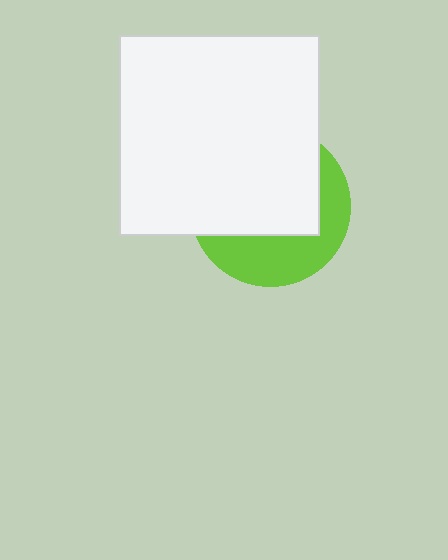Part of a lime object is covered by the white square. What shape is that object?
It is a circle.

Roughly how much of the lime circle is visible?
A small part of it is visible (roughly 39%).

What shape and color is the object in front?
The object in front is a white square.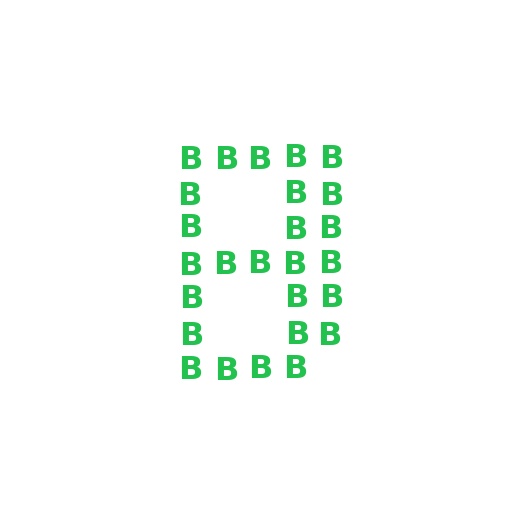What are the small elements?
The small elements are letter B's.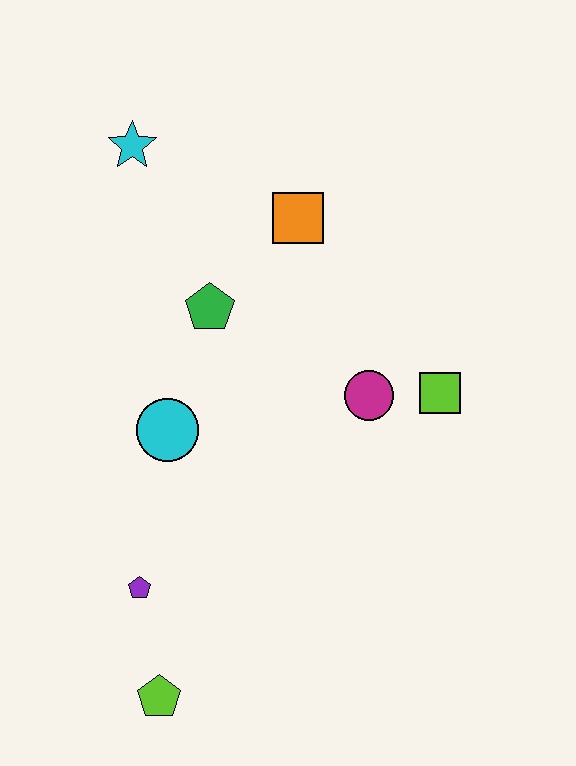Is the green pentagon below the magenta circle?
No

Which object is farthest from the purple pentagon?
The cyan star is farthest from the purple pentagon.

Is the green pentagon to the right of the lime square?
No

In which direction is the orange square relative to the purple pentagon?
The orange square is above the purple pentagon.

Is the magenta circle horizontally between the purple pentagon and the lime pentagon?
No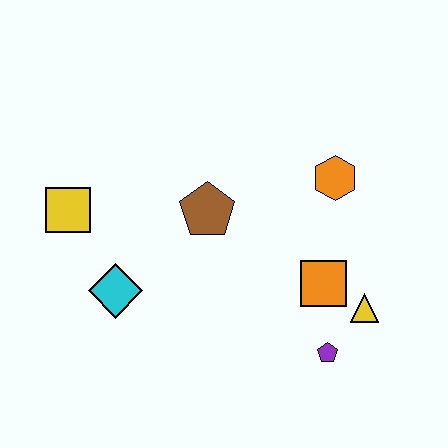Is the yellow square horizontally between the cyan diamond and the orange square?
No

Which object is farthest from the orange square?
The yellow square is farthest from the orange square.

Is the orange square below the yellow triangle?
No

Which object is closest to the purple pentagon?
The yellow triangle is closest to the purple pentagon.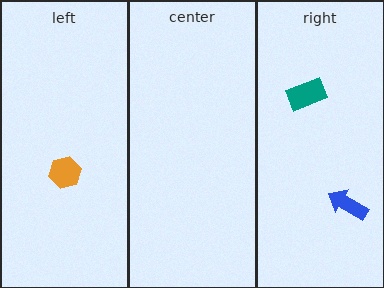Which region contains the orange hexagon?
The left region.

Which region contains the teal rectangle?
The right region.